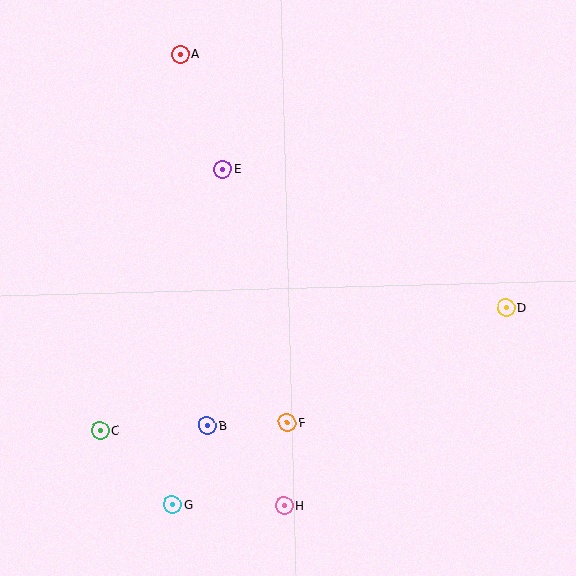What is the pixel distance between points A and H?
The distance between A and H is 463 pixels.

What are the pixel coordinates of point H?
Point H is at (284, 506).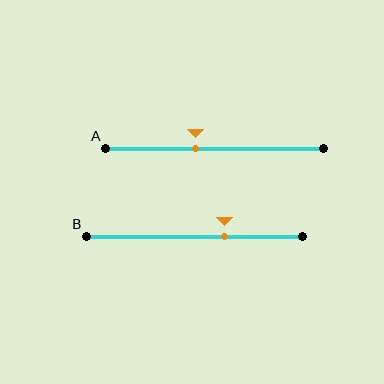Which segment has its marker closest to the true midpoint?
Segment A has its marker closest to the true midpoint.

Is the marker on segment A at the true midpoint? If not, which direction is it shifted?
No, the marker on segment A is shifted to the left by about 9% of the segment length.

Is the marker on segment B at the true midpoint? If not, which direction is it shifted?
No, the marker on segment B is shifted to the right by about 14% of the segment length.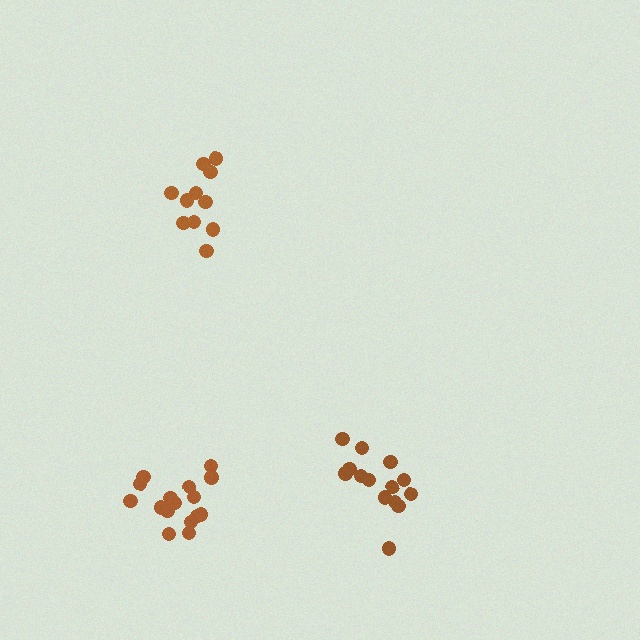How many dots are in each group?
Group 1: 16 dots, Group 2: 11 dots, Group 3: 14 dots (41 total).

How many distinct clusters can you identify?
There are 3 distinct clusters.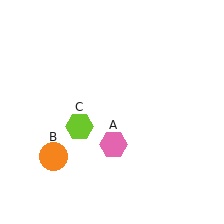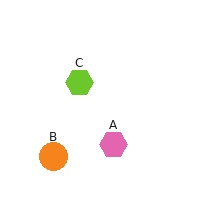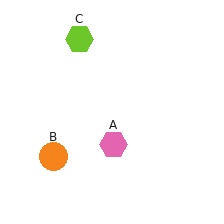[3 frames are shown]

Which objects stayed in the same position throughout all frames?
Pink hexagon (object A) and orange circle (object B) remained stationary.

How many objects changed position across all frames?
1 object changed position: lime hexagon (object C).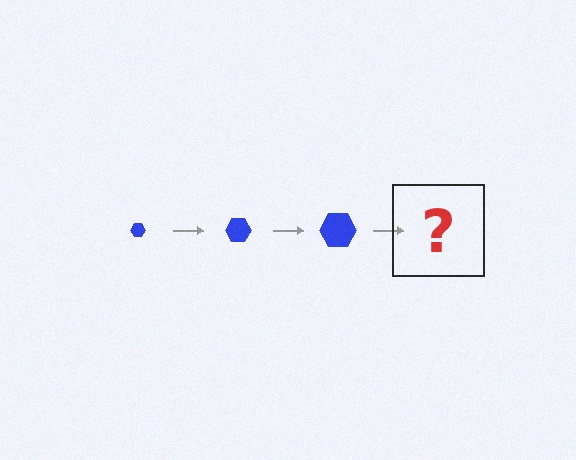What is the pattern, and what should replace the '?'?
The pattern is that the hexagon gets progressively larger each step. The '?' should be a blue hexagon, larger than the previous one.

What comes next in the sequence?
The next element should be a blue hexagon, larger than the previous one.